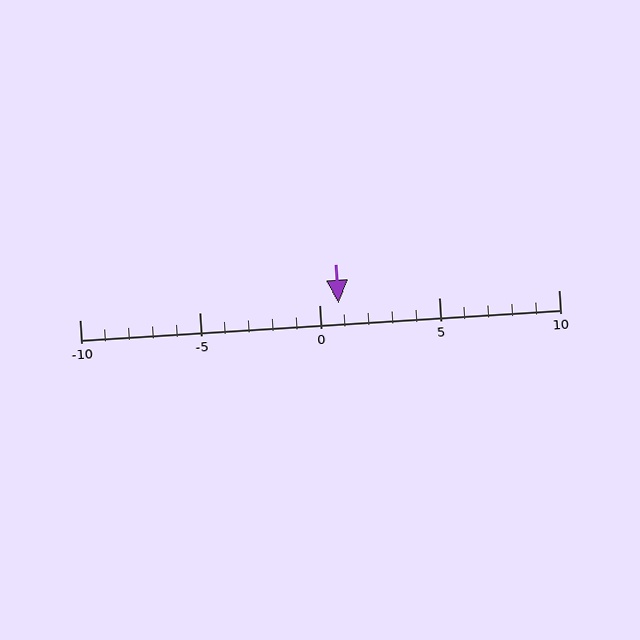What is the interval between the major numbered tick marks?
The major tick marks are spaced 5 units apart.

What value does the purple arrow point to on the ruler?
The purple arrow points to approximately 1.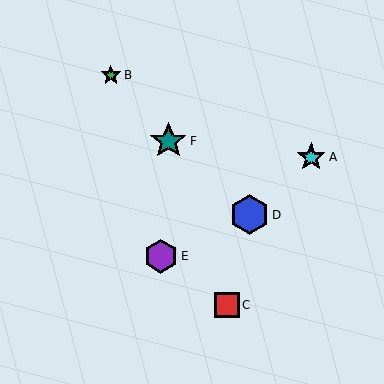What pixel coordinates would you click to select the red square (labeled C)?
Click at (227, 305) to select the red square C.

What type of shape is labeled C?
Shape C is a red square.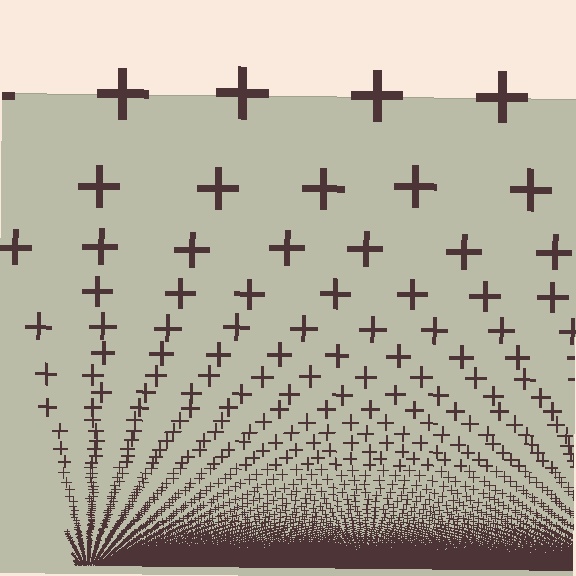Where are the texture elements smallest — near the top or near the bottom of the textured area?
Near the bottom.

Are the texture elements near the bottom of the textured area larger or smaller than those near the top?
Smaller. The gradient is inverted — elements near the bottom are smaller and denser.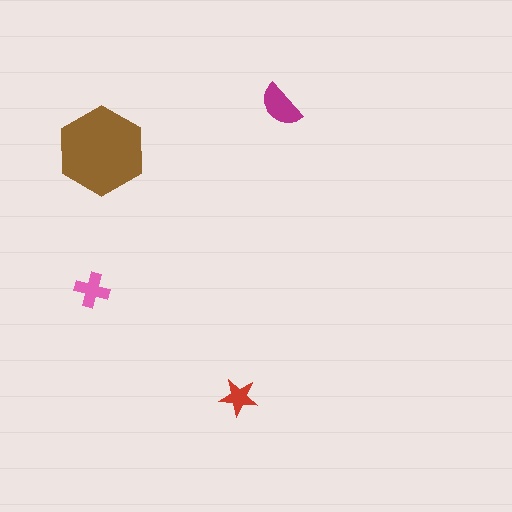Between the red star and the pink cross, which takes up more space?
The pink cross.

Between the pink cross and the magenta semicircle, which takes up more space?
The magenta semicircle.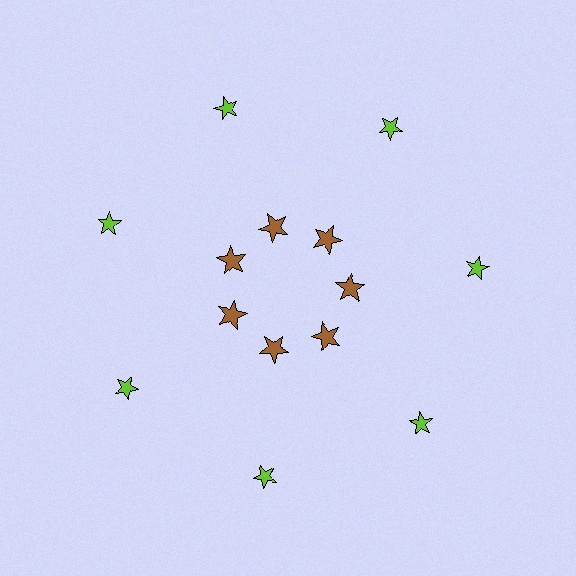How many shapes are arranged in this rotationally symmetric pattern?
There are 14 shapes, arranged in 7 groups of 2.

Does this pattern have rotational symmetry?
Yes, this pattern has 7-fold rotational symmetry. It looks the same after rotating 51 degrees around the center.